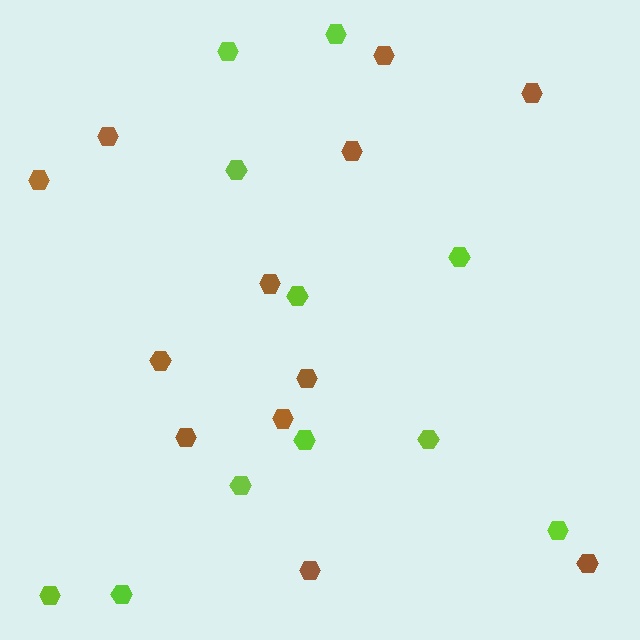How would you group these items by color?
There are 2 groups: one group of brown hexagons (12) and one group of lime hexagons (11).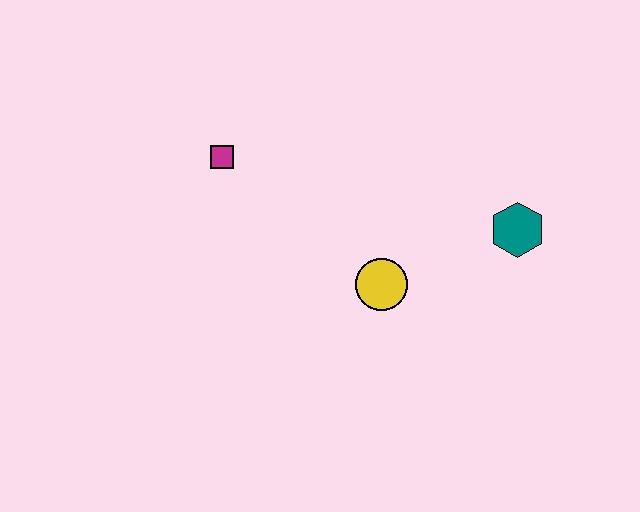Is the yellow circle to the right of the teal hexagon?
No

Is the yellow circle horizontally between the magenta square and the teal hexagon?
Yes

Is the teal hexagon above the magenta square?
No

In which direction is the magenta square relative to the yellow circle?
The magenta square is to the left of the yellow circle.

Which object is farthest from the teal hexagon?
The magenta square is farthest from the teal hexagon.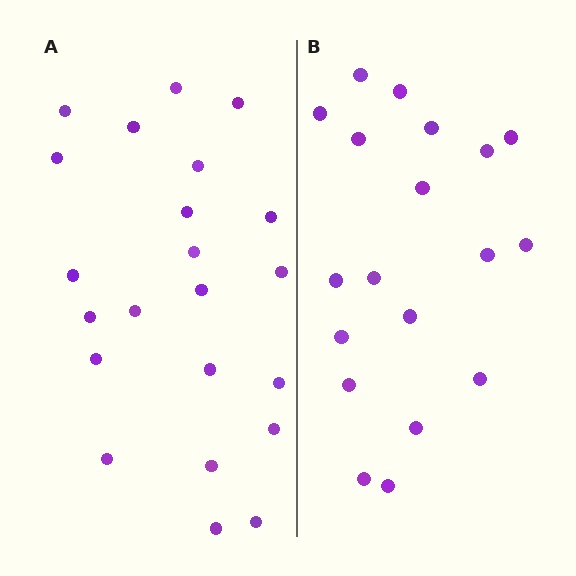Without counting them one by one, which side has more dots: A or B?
Region A (the left region) has more dots.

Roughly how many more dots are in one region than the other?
Region A has just a few more — roughly 2 or 3 more dots than region B.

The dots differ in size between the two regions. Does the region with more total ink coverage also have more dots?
No. Region B has more total ink coverage because its dots are larger, but region A actually contains more individual dots. Total area can be misleading — the number of items is what matters here.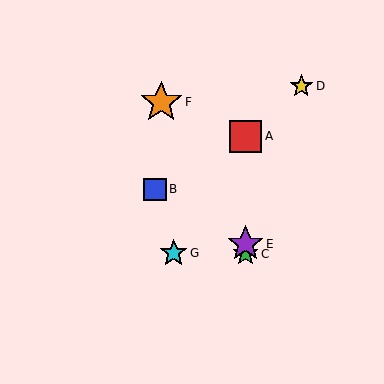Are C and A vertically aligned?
Yes, both are at x≈245.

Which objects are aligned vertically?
Objects A, C, E are aligned vertically.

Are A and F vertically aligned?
No, A is at x≈246 and F is at x≈161.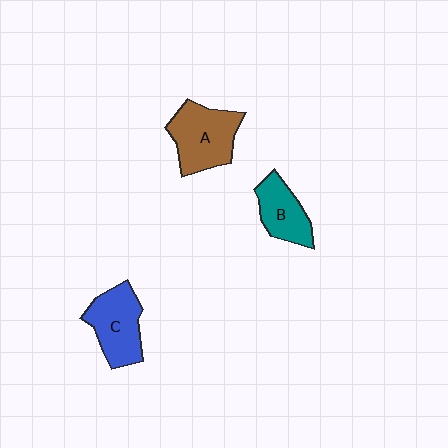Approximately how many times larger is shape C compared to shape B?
Approximately 1.3 times.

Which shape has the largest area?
Shape A (brown).